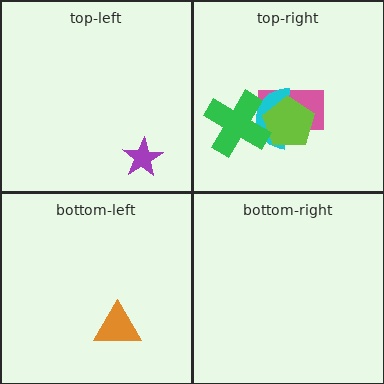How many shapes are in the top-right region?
4.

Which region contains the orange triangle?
The bottom-left region.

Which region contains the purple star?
The top-left region.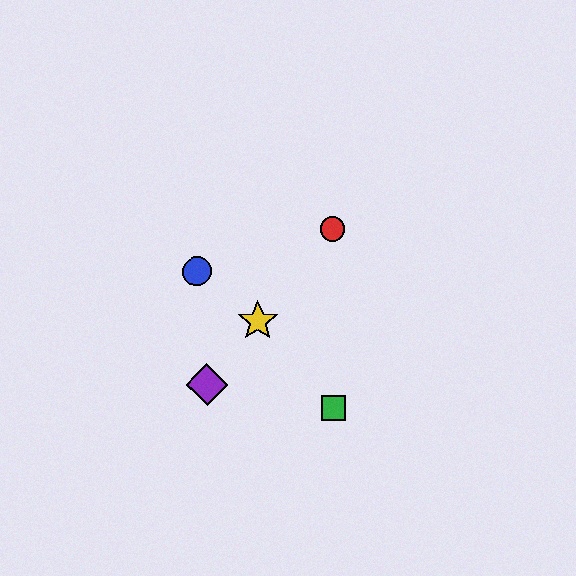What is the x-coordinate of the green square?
The green square is at x≈333.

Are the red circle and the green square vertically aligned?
Yes, both are at x≈332.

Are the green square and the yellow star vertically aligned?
No, the green square is at x≈333 and the yellow star is at x≈258.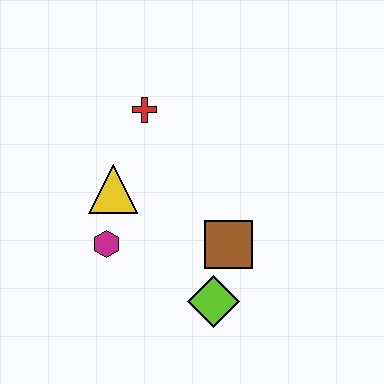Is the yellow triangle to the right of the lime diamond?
No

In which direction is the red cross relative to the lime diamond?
The red cross is above the lime diamond.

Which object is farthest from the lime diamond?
The red cross is farthest from the lime diamond.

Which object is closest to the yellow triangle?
The magenta hexagon is closest to the yellow triangle.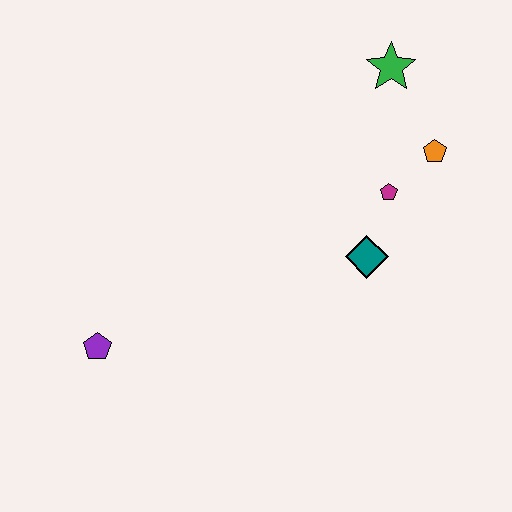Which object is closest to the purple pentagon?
The teal diamond is closest to the purple pentagon.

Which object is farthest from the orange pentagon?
The purple pentagon is farthest from the orange pentagon.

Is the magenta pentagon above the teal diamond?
Yes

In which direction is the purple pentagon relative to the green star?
The purple pentagon is to the left of the green star.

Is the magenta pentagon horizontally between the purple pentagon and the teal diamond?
No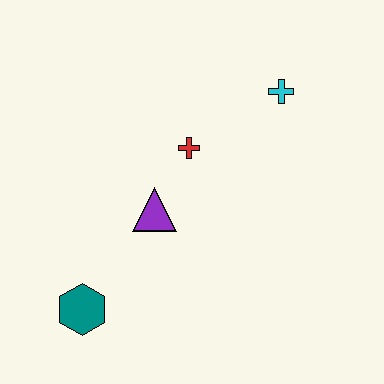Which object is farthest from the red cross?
The teal hexagon is farthest from the red cross.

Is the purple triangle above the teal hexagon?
Yes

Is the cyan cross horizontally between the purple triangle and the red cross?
No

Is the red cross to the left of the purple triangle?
No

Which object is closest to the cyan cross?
The red cross is closest to the cyan cross.